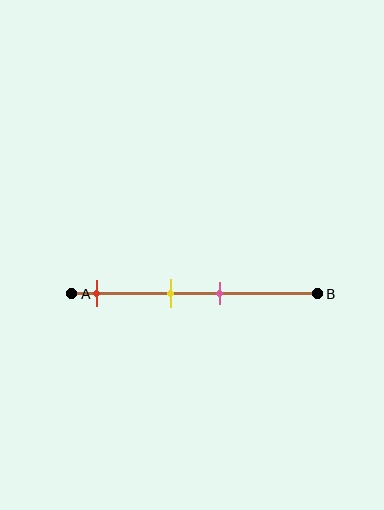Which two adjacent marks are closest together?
The yellow and pink marks are the closest adjacent pair.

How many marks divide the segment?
There are 3 marks dividing the segment.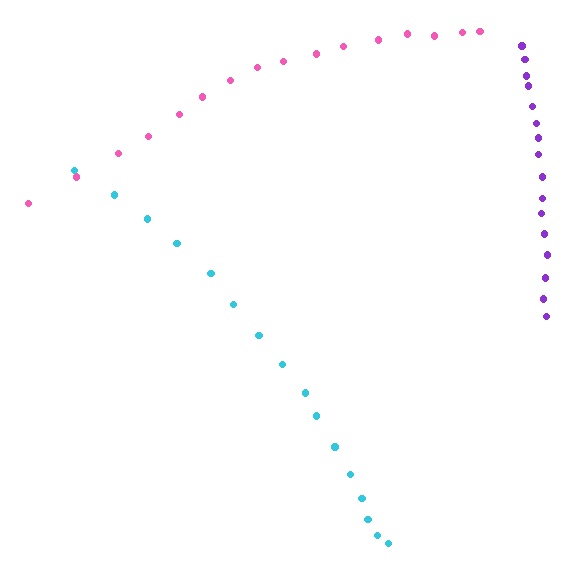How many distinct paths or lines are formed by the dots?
There are 3 distinct paths.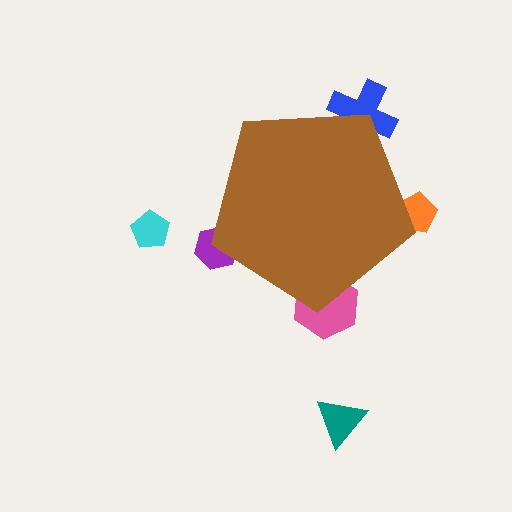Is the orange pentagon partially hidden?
Yes, the orange pentagon is partially hidden behind the brown pentagon.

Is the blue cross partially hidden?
Yes, the blue cross is partially hidden behind the brown pentagon.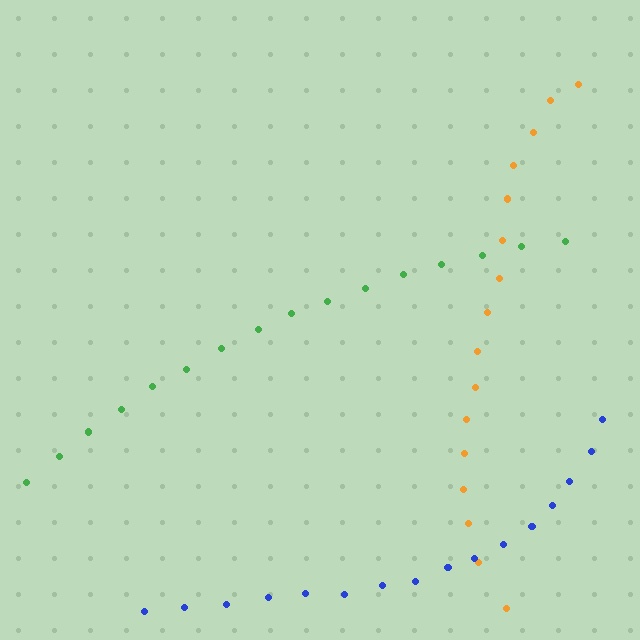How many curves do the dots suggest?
There are 3 distinct paths.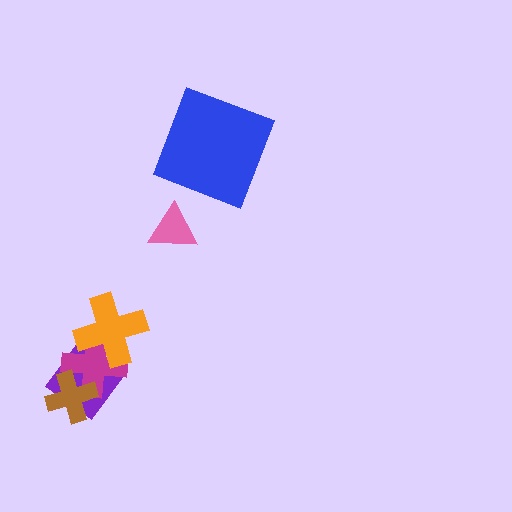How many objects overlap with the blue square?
0 objects overlap with the blue square.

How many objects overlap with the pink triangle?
0 objects overlap with the pink triangle.